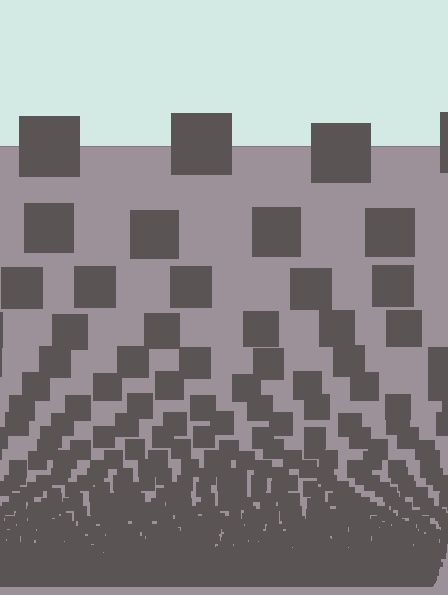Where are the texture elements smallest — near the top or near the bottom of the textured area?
Near the bottom.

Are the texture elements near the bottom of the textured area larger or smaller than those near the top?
Smaller. The gradient is inverted — elements near the bottom are smaller and denser.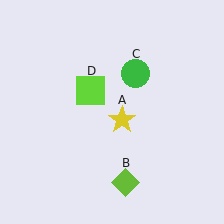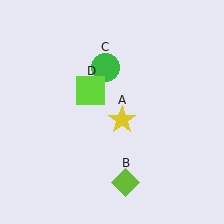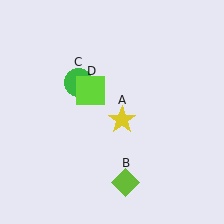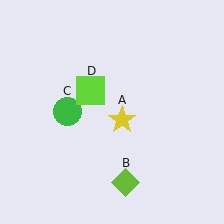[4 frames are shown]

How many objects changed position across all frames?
1 object changed position: green circle (object C).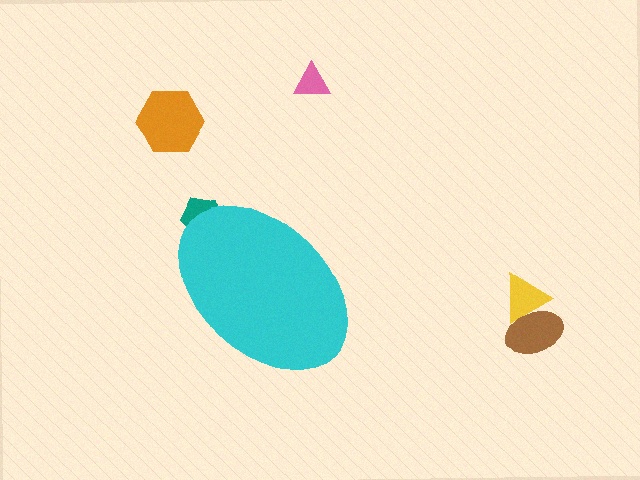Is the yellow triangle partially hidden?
No, the yellow triangle is fully visible.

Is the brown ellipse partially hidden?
No, the brown ellipse is fully visible.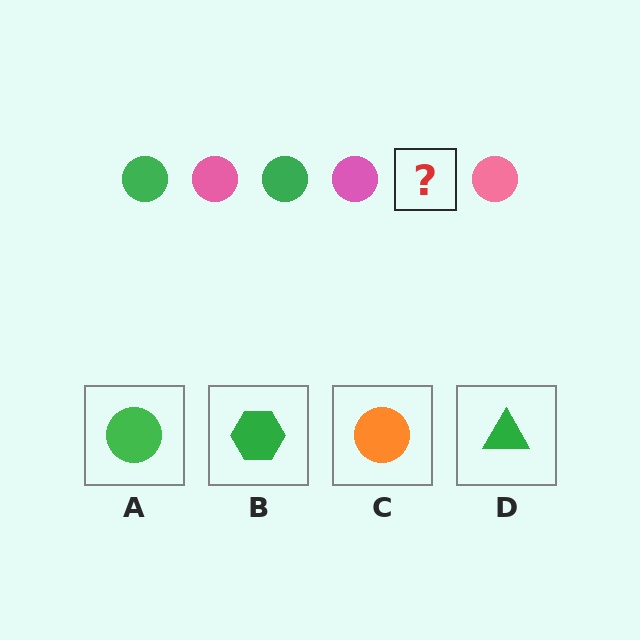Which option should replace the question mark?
Option A.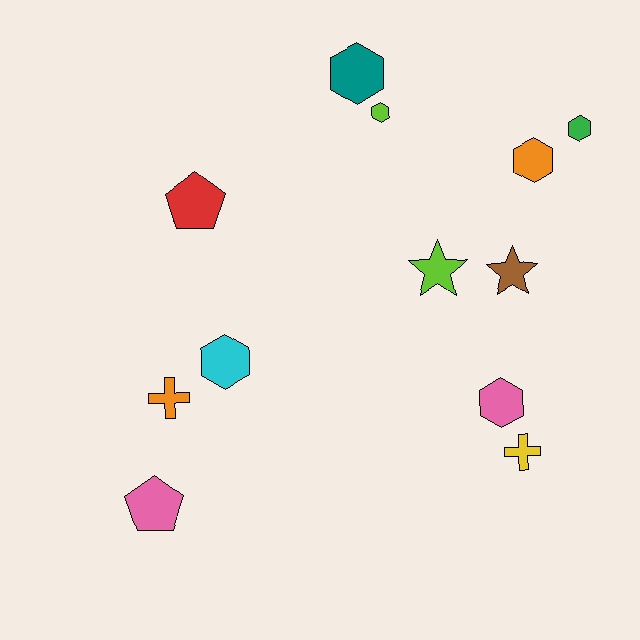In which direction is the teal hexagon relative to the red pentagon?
The teal hexagon is to the right of the red pentagon.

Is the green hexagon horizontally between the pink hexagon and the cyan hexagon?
No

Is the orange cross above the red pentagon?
No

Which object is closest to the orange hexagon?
The green hexagon is closest to the orange hexagon.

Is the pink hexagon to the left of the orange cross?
No